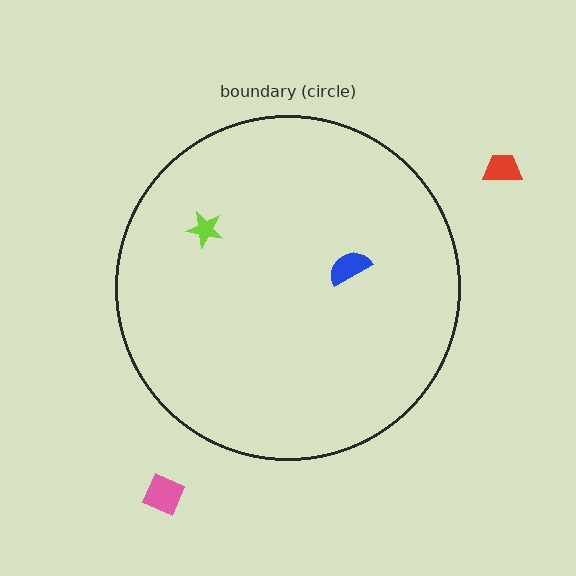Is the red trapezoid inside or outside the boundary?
Outside.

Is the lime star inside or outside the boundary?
Inside.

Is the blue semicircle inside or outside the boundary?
Inside.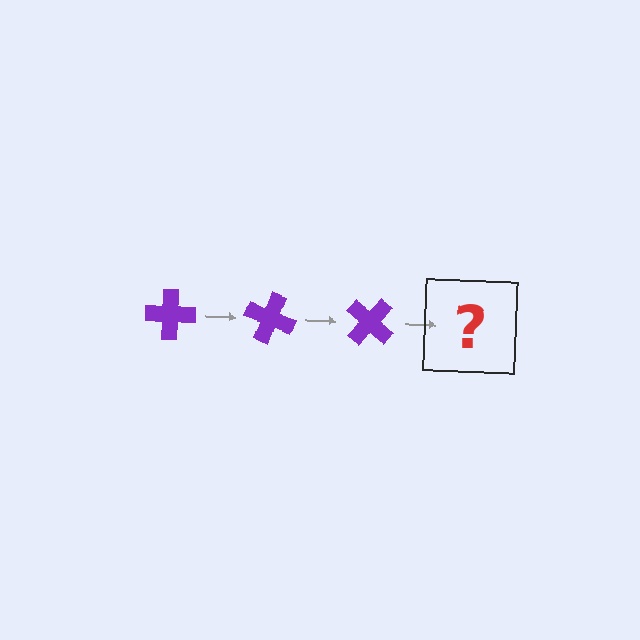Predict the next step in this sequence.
The next step is a purple cross rotated 60 degrees.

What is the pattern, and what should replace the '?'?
The pattern is that the cross rotates 20 degrees each step. The '?' should be a purple cross rotated 60 degrees.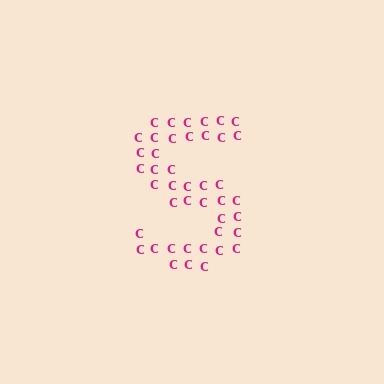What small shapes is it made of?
It is made of small letter C's.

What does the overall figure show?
The overall figure shows the letter S.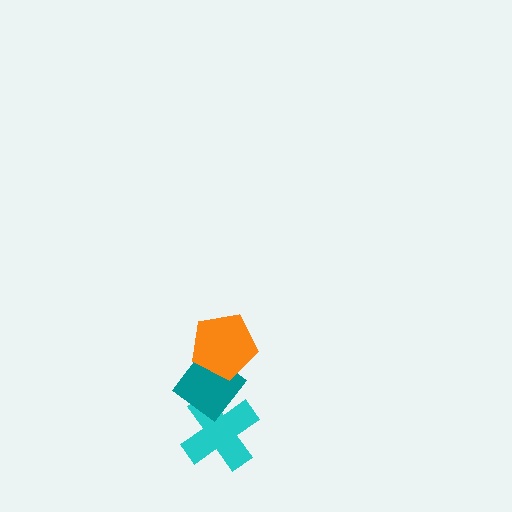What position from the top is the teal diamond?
The teal diamond is 2nd from the top.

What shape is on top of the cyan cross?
The teal diamond is on top of the cyan cross.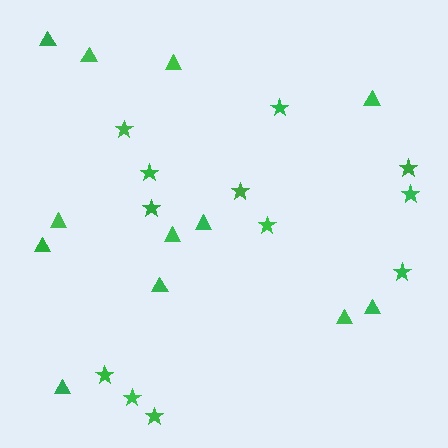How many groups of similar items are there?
There are 2 groups: one group of triangles (12) and one group of stars (12).